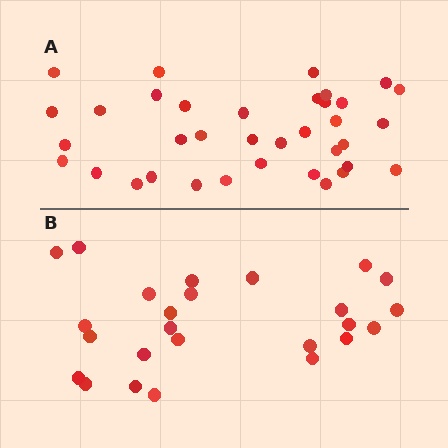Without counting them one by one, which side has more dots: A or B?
Region A (the top region) has more dots.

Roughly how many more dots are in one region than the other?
Region A has roughly 12 or so more dots than region B.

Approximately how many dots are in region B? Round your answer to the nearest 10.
About 20 dots. (The exact count is 25, which rounds to 20.)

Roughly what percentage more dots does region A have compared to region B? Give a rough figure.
About 45% more.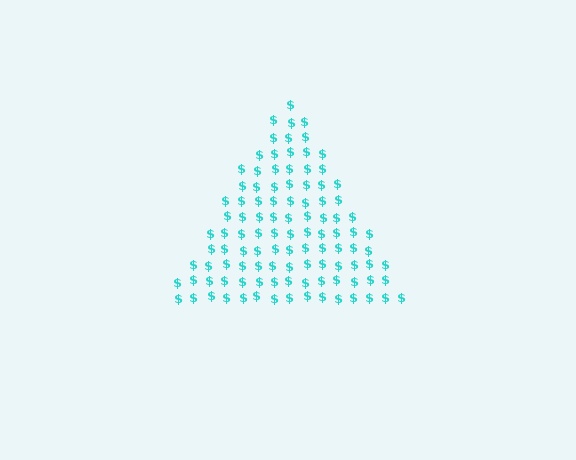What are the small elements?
The small elements are dollar signs.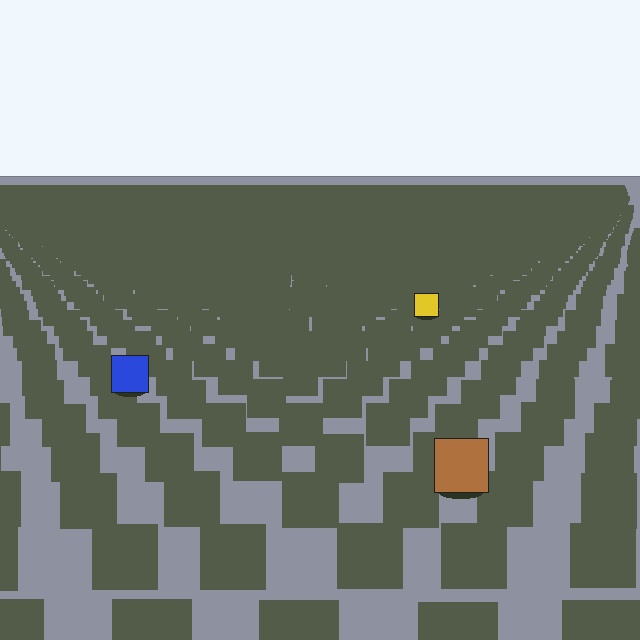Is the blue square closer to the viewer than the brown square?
No. The brown square is closer — you can tell from the texture gradient: the ground texture is coarser near it.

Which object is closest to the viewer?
The brown square is closest. The texture marks near it are larger and more spread out.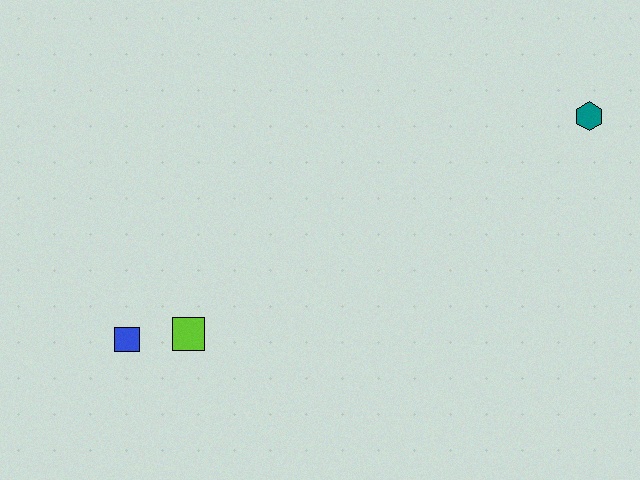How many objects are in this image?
There are 3 objects.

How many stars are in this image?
There are no stars.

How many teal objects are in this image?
There is 1 teal object.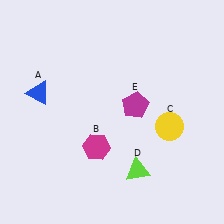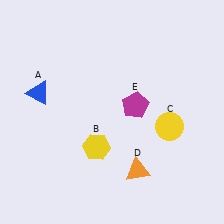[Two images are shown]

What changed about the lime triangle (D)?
In Image 1, D is lime. In Image 2, it changed to orange.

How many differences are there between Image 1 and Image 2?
There are 2 differences between the two images.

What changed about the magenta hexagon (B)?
In Image 1, B is magenta. In Image 2, it changed to yellow.